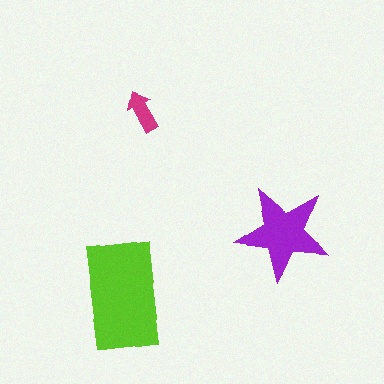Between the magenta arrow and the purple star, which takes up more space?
The purple star.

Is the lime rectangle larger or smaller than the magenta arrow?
Larger.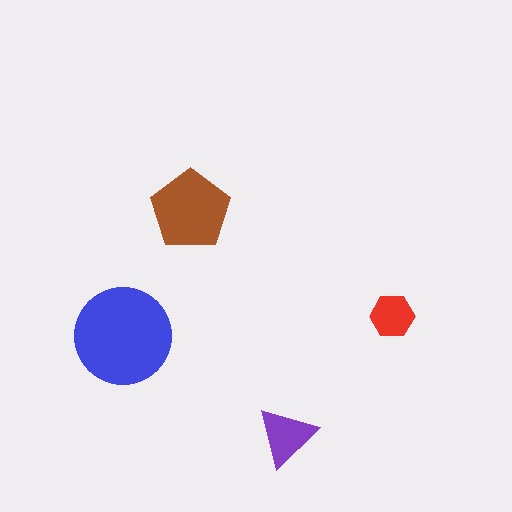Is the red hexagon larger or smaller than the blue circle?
Smaller.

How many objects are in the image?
There are 4 objects in the image.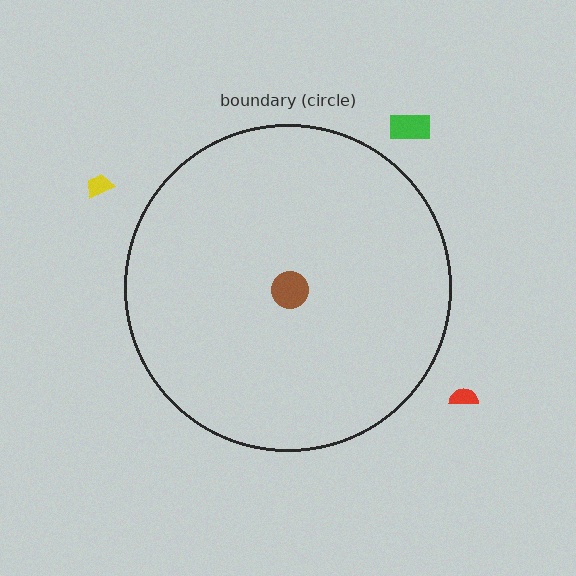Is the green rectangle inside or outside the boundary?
Outside.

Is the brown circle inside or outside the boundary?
Inside.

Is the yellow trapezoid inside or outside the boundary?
Outside.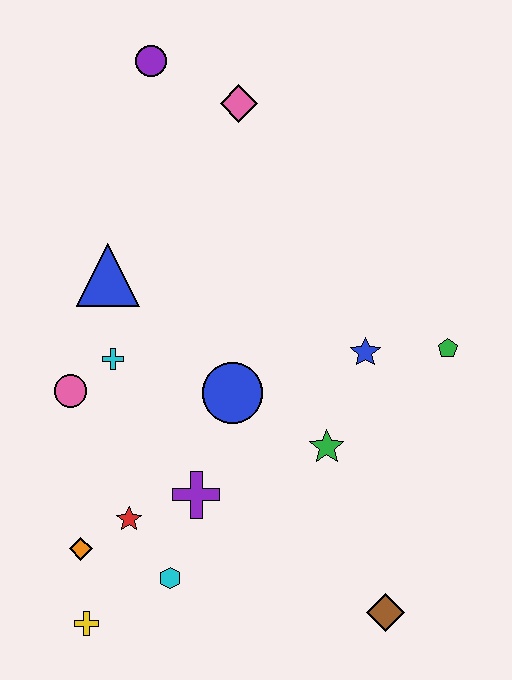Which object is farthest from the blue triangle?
The brown diamond is farthest from the blue triangle.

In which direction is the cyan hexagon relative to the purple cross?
The cyan hexagon is below the purple cross.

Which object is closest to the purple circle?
The pink diamond is closest to the purple circle.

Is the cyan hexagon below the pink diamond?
Yes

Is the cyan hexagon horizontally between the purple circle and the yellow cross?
No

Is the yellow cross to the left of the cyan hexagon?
Yes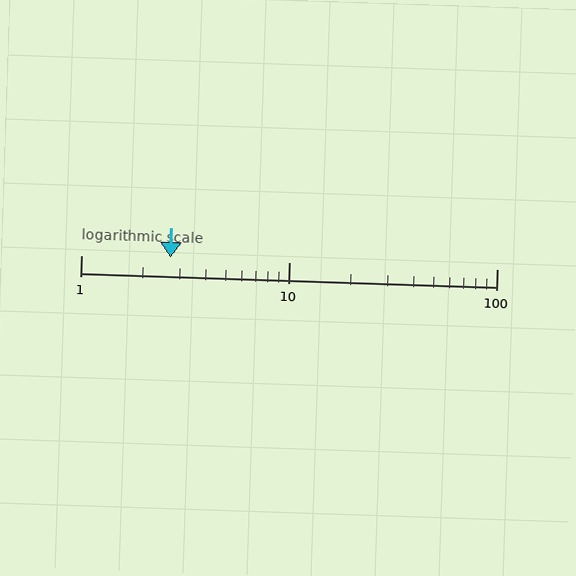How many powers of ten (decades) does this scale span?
The scale spans 2 decades, from 1 to 100.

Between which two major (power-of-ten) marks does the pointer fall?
The pointer is between 1 and 10.